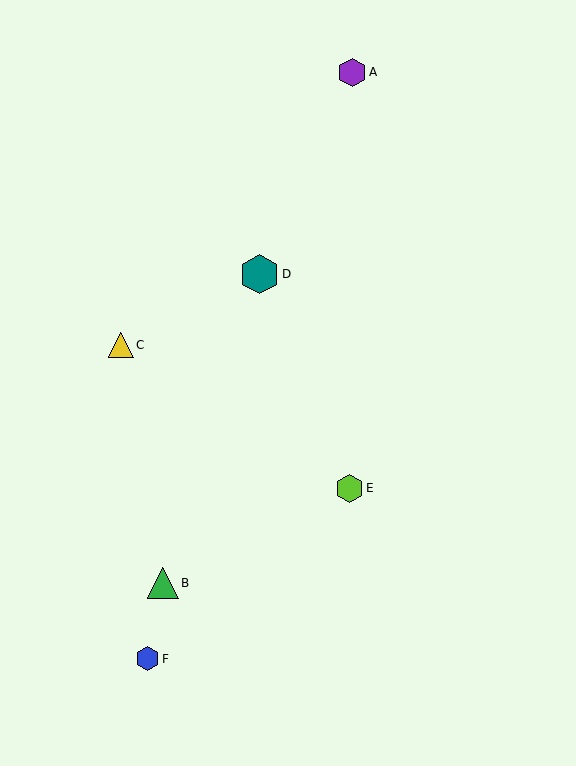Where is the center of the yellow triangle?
The center of the yellow triangle is at (121, 345).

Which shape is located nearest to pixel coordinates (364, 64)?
The purple hexagon (labeled A) at (352, 72) is nearest to that location.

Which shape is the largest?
The teal hexagon (labeled D) is the largest.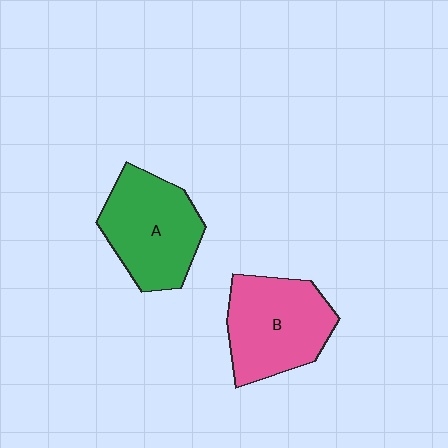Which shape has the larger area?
Shape B (pink).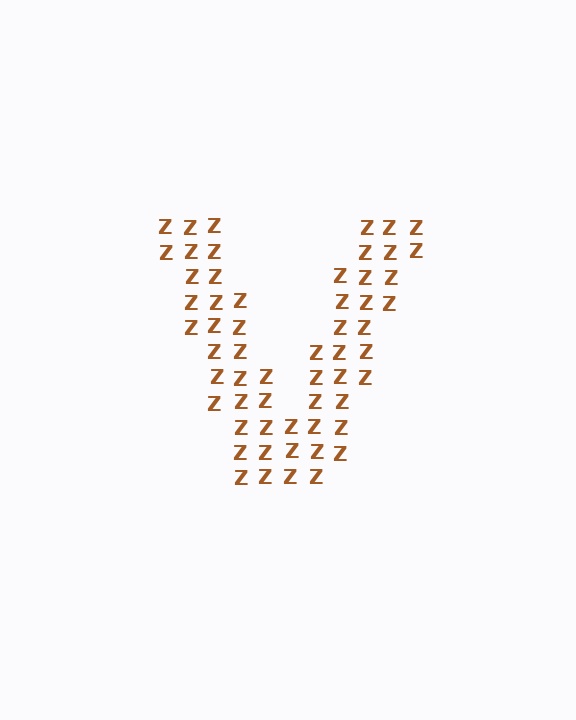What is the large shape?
The large shape is the letter V.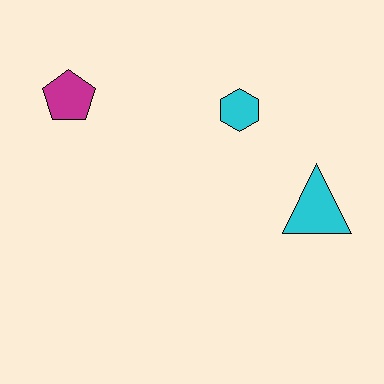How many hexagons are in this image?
There is 1 hexagon.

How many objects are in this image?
There are 3 objects.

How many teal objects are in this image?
There are no teal objects.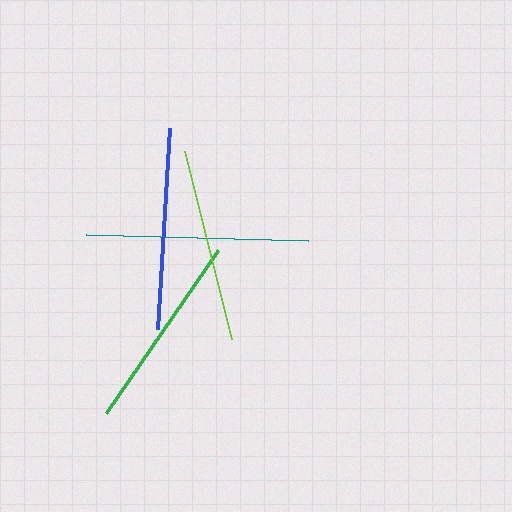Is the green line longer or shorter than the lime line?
The green line is longer than the lime line.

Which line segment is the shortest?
The lime line is the shortest at approximately 194 pixels.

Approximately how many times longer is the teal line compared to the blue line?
The teal line is approximately 1.1 times the length of the blue line.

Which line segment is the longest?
The teal line is the longest at approximately 222 pixels.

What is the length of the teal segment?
The teal segment is approximately 222 pixels long.